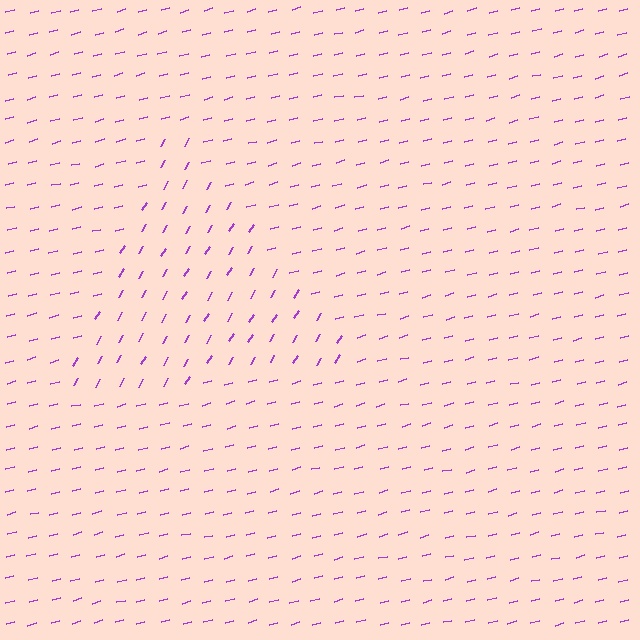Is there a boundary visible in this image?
Yes, there is a texture boundary formed by a change in line orientation.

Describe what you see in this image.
The image is filled with small purple line segments. A triangle region in the image has lines oriented differently from the surrounding lines, creating a visible texture boundary.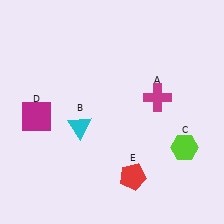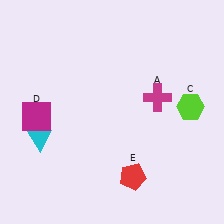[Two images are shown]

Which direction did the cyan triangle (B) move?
The cyan triangle (B) moved left.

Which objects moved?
The objects that moved are: the cyan triangle (B), the lime hexagon (C).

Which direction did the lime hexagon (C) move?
The lime hexagon (C) moved up.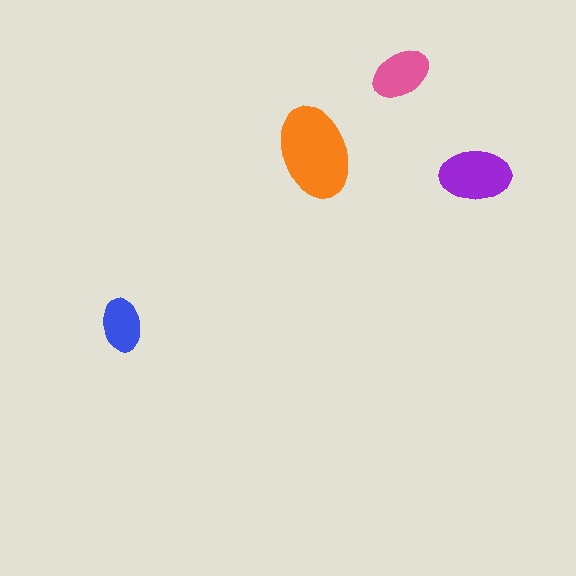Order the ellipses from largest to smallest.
the orange one, the purple one, the pink one, the blue one.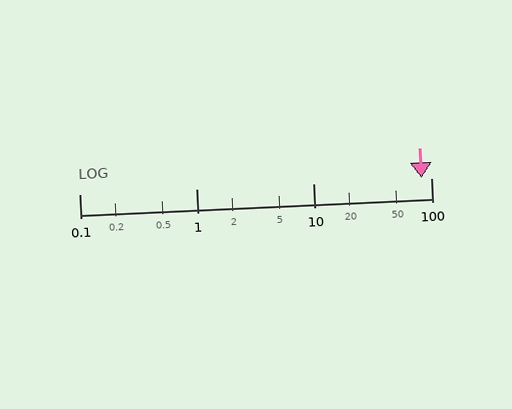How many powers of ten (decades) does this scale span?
The scale spans 3 decades, from 0.1 to 100.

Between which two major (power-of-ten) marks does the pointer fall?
The pointer is between 10 and 100.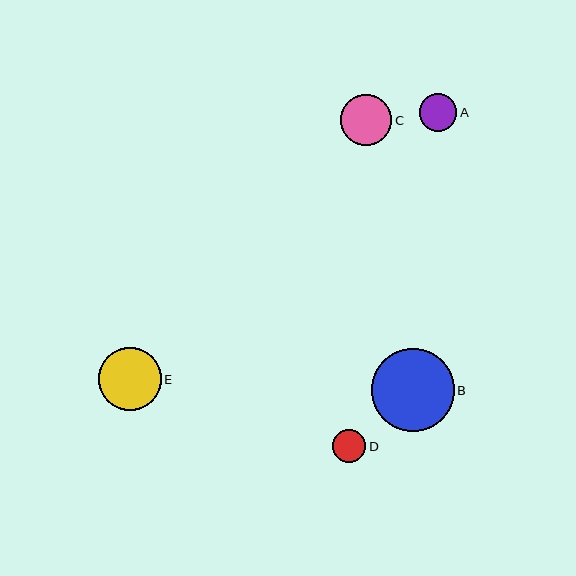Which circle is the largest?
Circle B is the largest with a size of approximately 83 pixels.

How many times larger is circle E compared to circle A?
Circle E is approximately 1.7 times the size of circle A.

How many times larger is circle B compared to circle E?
Circle B is approximately 1.3 times the size of circle E.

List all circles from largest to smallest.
From largest to smallest: B, E, C, A, D.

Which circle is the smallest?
Circle D is the smallest with a size of approximately 33 pixels.